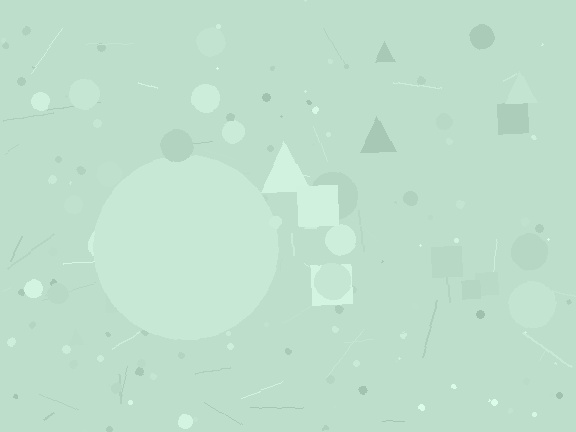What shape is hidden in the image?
A circle is hidden in the image.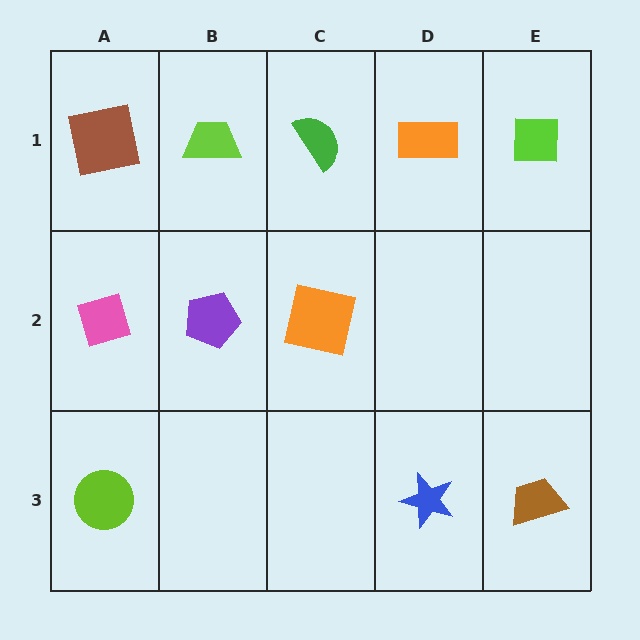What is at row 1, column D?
An orange rectangle.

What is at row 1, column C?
A green semicircle.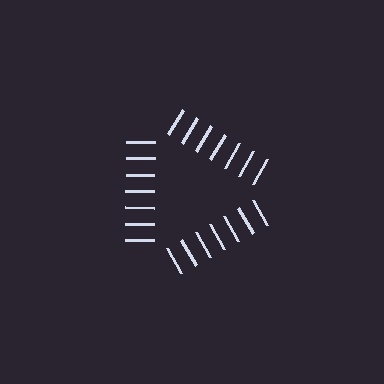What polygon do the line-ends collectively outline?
An illusory triangle — the line segments terminate on its edges but no continuous stroke is drawn.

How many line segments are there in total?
21 — 7 along each of the 3 edges.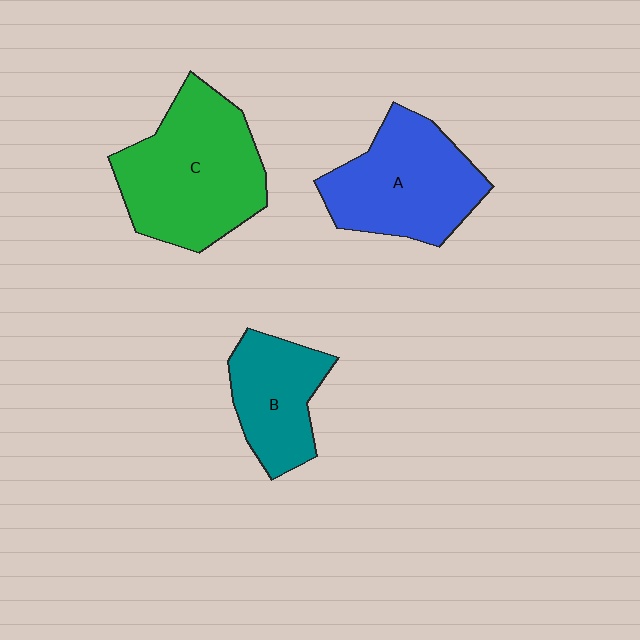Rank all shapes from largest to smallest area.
From largest to smallest: C (green), A (blue), B (teal).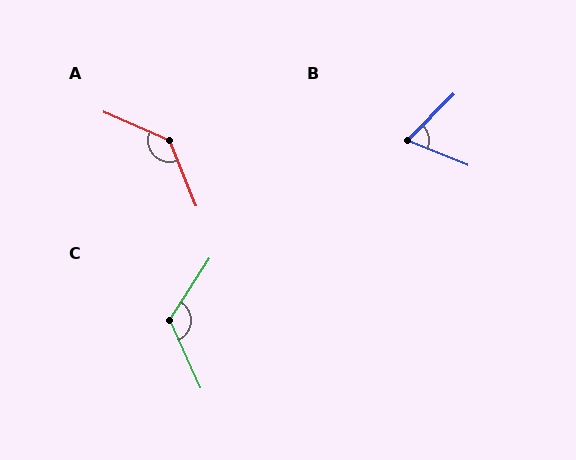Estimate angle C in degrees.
Approximately 123 degrees.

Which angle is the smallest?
B, at approximately 67 degrees.